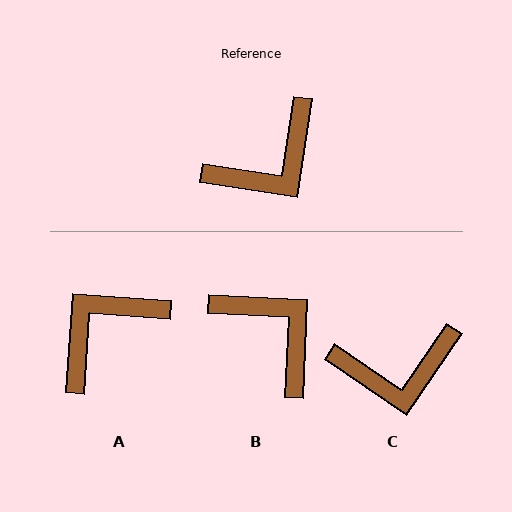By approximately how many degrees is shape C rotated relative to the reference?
Approximately 26 degrees clockwise.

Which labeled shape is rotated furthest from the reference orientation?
A, about 175 degrees away.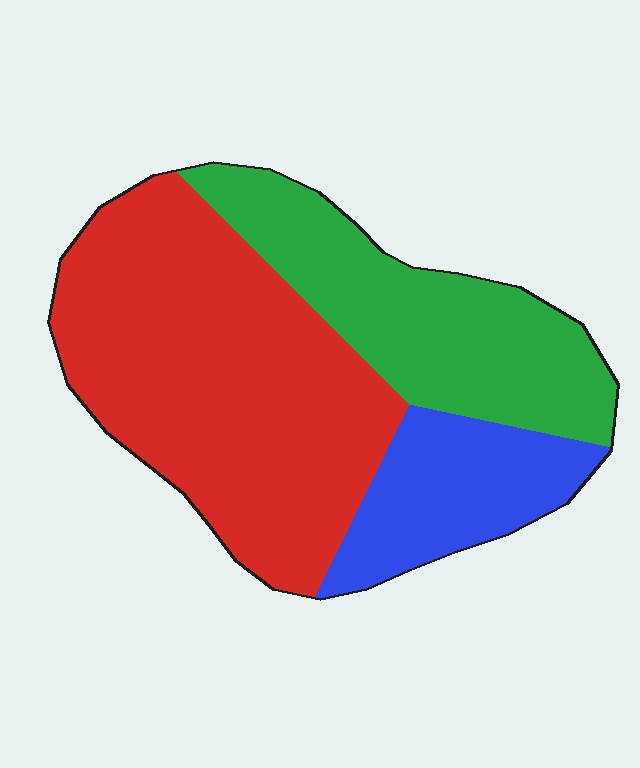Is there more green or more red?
Red.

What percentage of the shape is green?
Green takes up about one third (1/3) of the shape.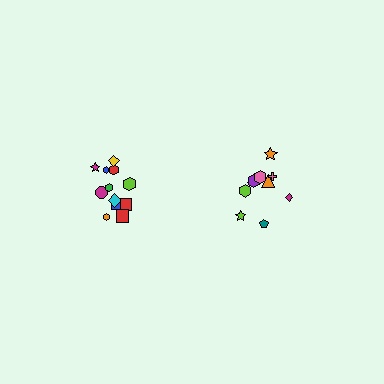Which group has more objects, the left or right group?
The left group.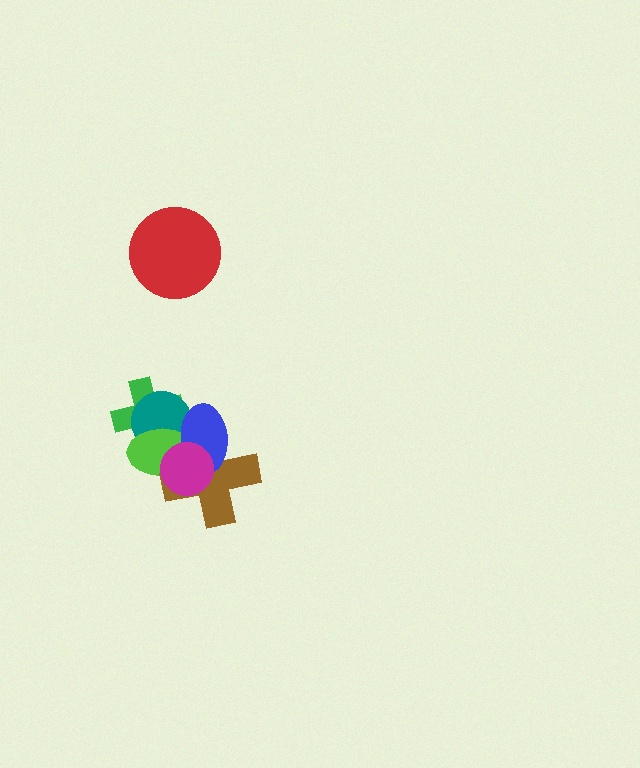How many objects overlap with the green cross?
3 objects overlap with the green cross.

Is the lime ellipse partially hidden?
Yes, it is partially covered by another shape.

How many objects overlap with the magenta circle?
3 objects overlap with the magenta circle.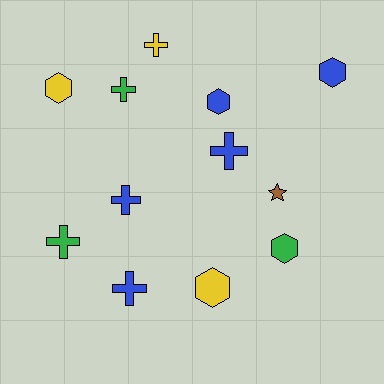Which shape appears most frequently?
Cross, with 6 objects.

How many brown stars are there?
There is 1 brown star.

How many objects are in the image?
There are 12 objects.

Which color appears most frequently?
Blue, with 5 objects.